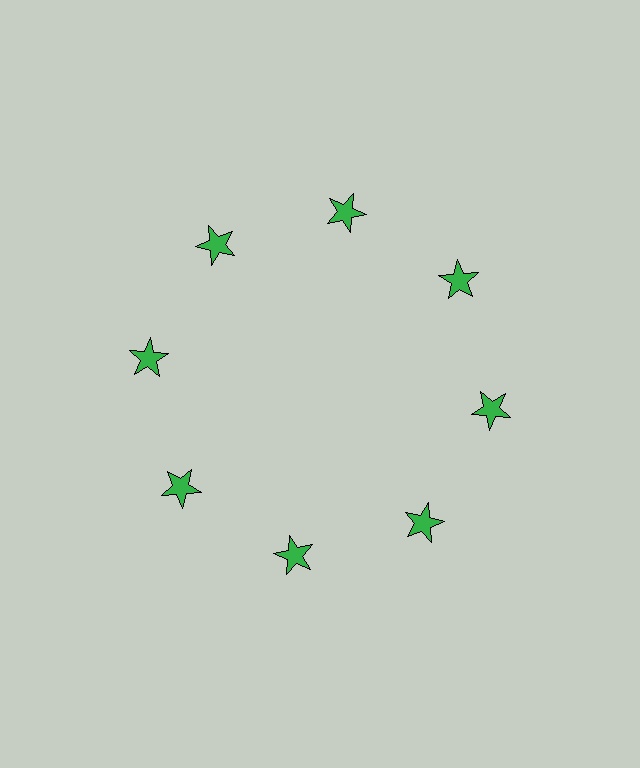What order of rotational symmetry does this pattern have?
This pattern has 8-fold rotational symmetry.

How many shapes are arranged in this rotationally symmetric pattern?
There are 8 shapes, arranged in 8 groups of 1.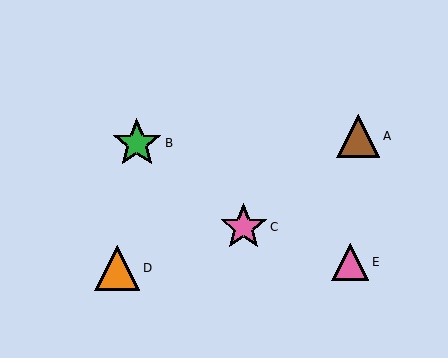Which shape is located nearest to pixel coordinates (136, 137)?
The green star (labeled B) at (137, 143) is nearest to that location.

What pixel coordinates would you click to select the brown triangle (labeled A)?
Click at (358, 136) to select the brown triangle A.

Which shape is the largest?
The green star (labeled B) is the largest.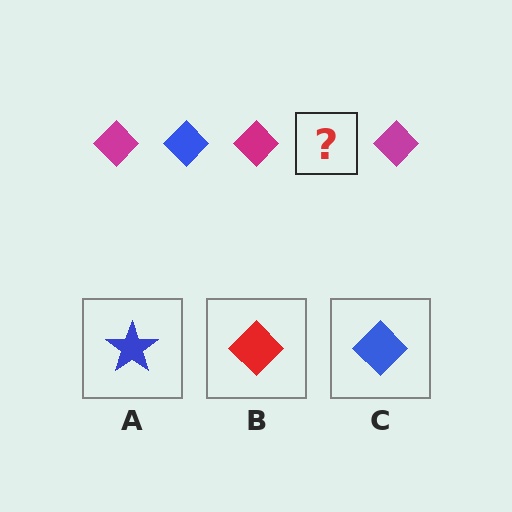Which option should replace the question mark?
Option C.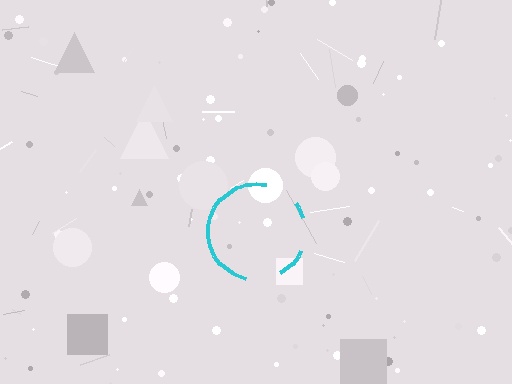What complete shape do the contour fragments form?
The contour fragments form a circle.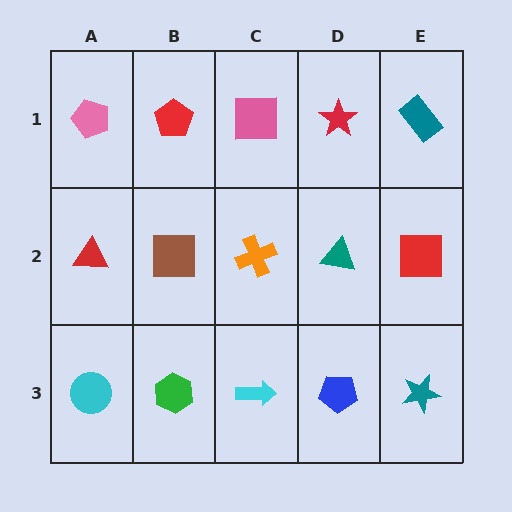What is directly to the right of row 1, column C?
A red star.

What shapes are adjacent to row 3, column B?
A brown square (row 2, column B), a cyan circle (row 3, column A), a cyan arrow (row 3, column C).